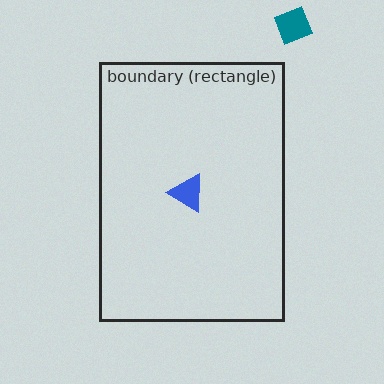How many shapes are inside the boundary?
1 inside, 1 outside.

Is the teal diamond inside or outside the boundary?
Outside.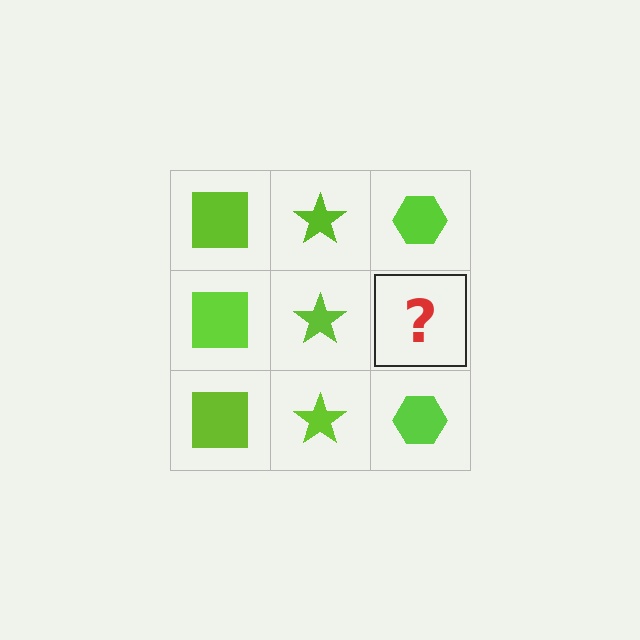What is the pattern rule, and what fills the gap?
The rule is that each column has a consistent shape. The gap should be filled with a lime hexagon.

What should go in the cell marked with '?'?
The missing cell should contain a lime hexagon.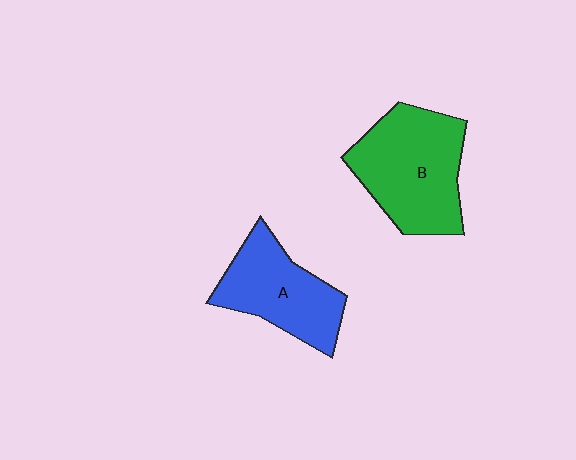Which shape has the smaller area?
Shape A (blue).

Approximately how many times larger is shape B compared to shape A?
Approximately 1.3 times.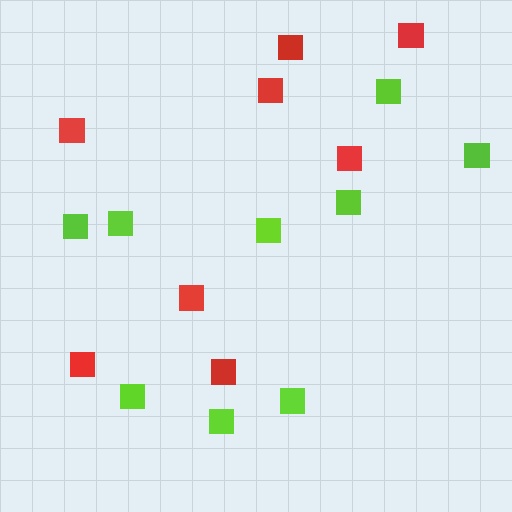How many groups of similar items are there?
There are 2 groups: one group of red squares (8) and one group of lime squares (9).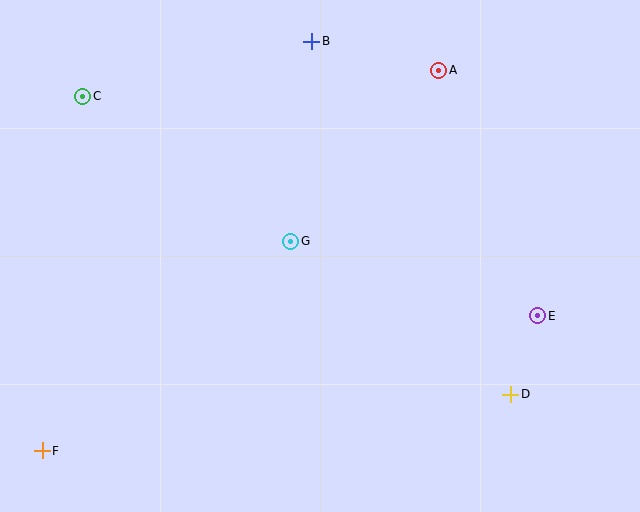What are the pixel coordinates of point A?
Point A is at (439, 70).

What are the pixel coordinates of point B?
Point B is at (312, 41).